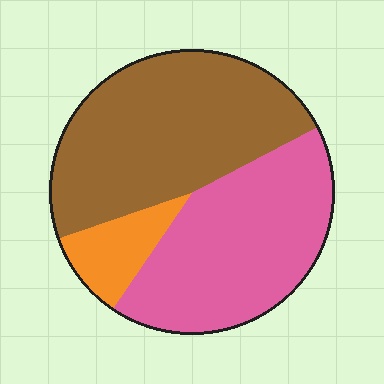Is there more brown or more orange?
Brown.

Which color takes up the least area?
Orange, at roughly 10%.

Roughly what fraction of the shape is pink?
Pink takes up between a third and a half of the shape.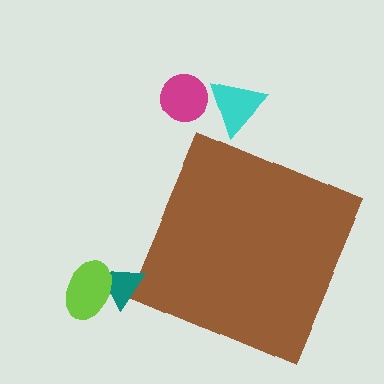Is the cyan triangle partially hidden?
No, the cyan triangle is fully visible.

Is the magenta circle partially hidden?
No, the magenta circle is fully visible.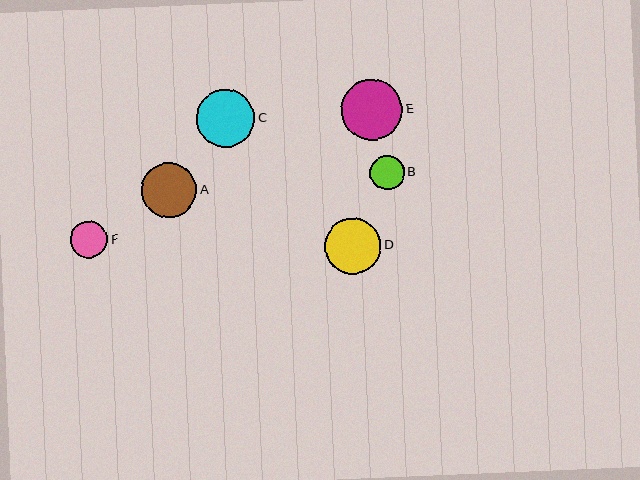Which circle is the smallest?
Circle B is the smallest with a size of approximately 34 pixels.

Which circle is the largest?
Circle E is the largest with a size of approximately 61 pixels.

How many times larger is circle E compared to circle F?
Circle E is approximately 1.6 times the size of circle F.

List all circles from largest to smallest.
From largest to smallest: E, C, D, A, F, B.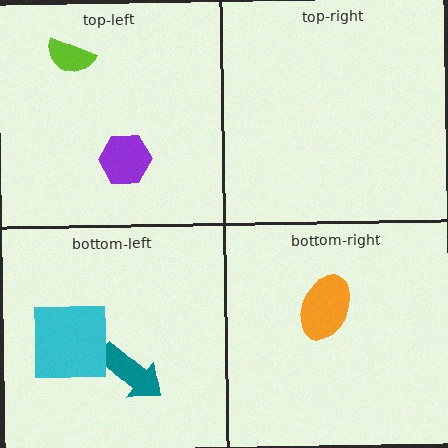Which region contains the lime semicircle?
The top-left region.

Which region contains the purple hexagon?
The top-left region.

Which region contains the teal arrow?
The bottom-left region.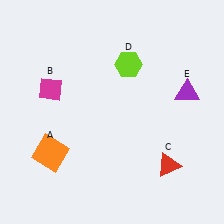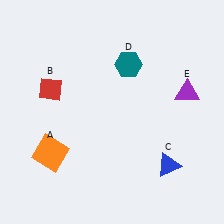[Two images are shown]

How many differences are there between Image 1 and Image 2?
There are 3 differences between the two images.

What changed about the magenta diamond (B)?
In Image 1, B is magenta. In Image 2, it changed to red.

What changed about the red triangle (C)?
In Image 1, C is red. In Image 2, it changed to blue.